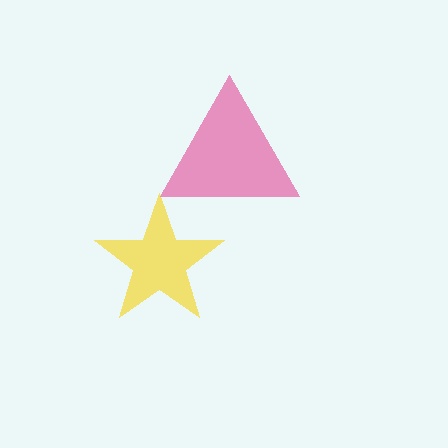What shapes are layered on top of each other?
The layered shapes are: a yellow star, a pink triangle.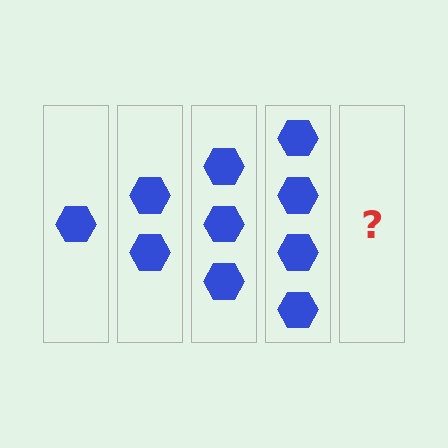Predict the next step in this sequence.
The next step is 5 hexagons.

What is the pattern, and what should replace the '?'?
The pattern is that each step adds one more hexagon. The '?' should be 5 hexagons.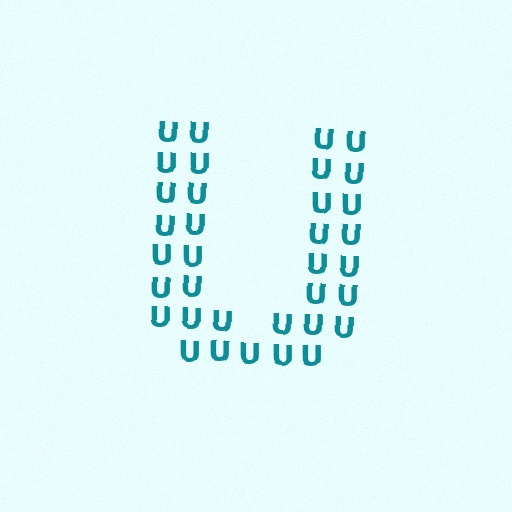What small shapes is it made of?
It is made of small letter U's.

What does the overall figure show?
The overall figure shows the letter U.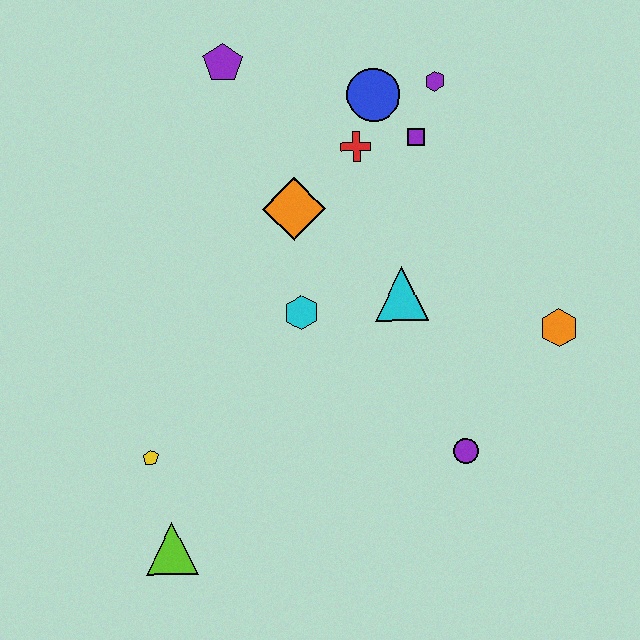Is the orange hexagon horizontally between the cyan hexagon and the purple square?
No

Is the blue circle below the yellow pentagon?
No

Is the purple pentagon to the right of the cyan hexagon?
No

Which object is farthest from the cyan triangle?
The lime triangle is farthest from the cyan triangle.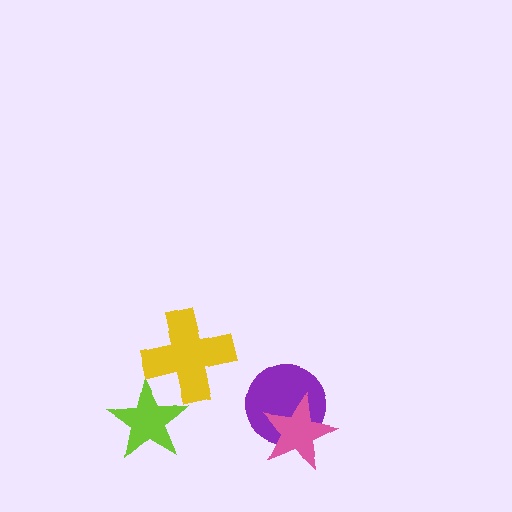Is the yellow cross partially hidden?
No, no other shape covers it.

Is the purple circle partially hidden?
Yes, it is partially covered by another shape.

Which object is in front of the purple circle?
The pink star is in front of the purple circle.